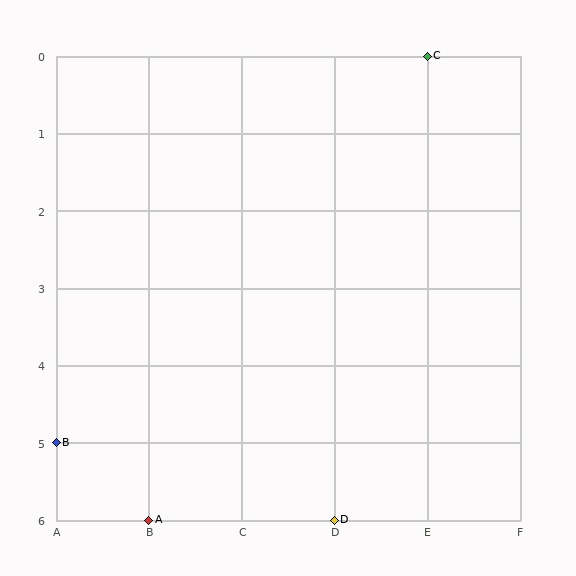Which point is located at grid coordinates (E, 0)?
Point C is at (E, 0).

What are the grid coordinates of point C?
Point C is at grid coordinates (E, 0).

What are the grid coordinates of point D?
Point D is at grid coordinates (D, 6).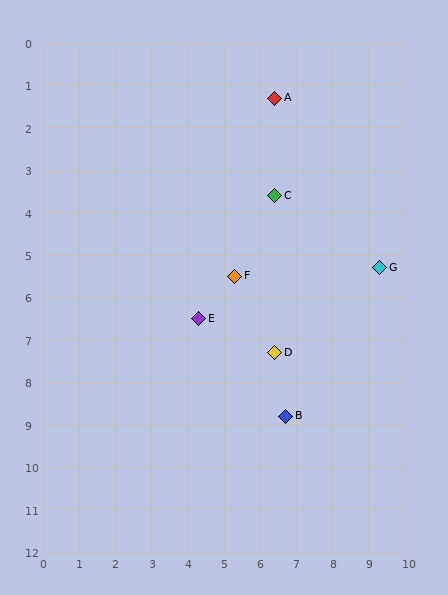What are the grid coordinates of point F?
Point F is at approximately (5.3, 5.5).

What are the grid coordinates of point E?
Point E is at approximately (4.3, 6.5).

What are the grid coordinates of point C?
Point C is at approximately (6.4, 3.6).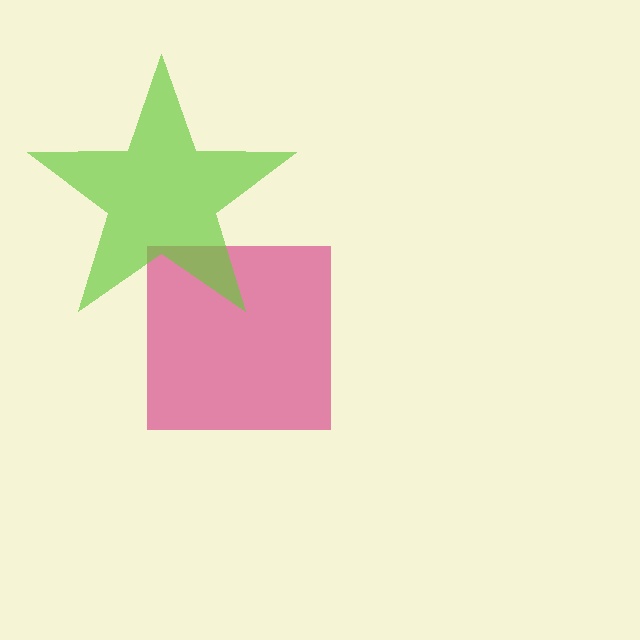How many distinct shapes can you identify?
There are 2 distinct shapes: a magenta square, a lime star.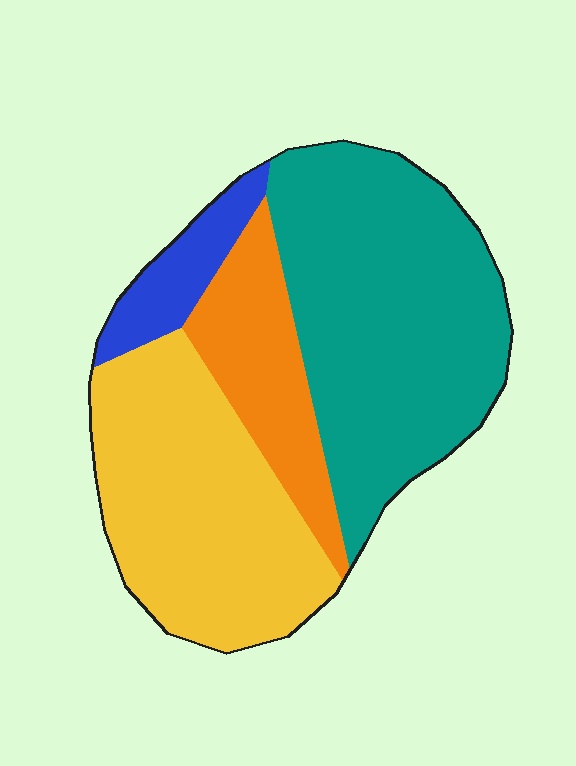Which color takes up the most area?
Teal, at roughly 45%.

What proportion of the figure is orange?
Orange covers roughly 15% of the figure.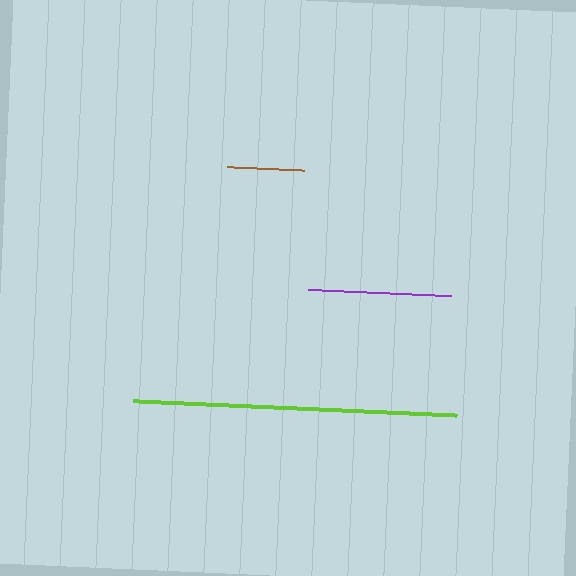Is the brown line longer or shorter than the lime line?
The lime line is longer than the brown line.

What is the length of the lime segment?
The lime segment is approximately 324 pixels long.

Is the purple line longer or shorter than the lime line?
The lime line is longer than the purple line.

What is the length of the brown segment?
The brown segment is approximately 77 pixels long.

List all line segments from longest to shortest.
From longest to shortest: lime, purple, brown.